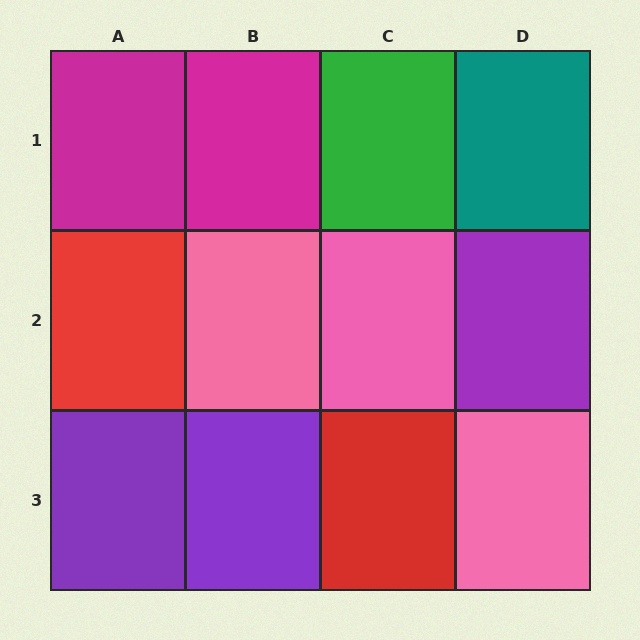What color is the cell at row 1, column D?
Teal.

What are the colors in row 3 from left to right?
Purple, purple, red, pink.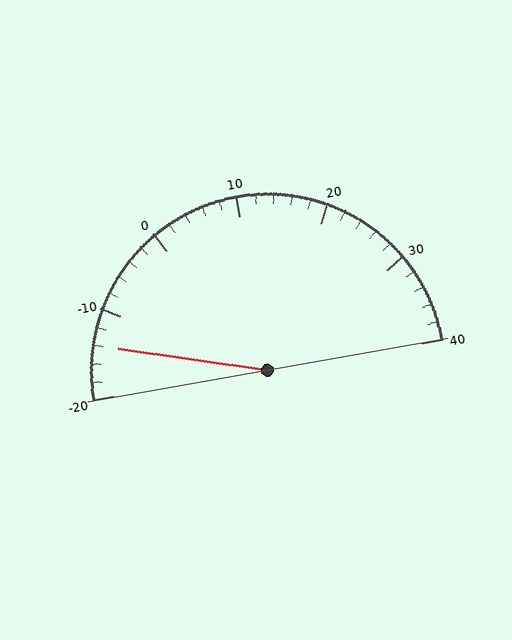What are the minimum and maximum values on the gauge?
The gauge ranges from -20 to 40.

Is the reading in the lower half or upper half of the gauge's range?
The reading is in the lower half of the range (-20 to 40).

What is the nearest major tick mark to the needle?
The nearest major tick mark is -10.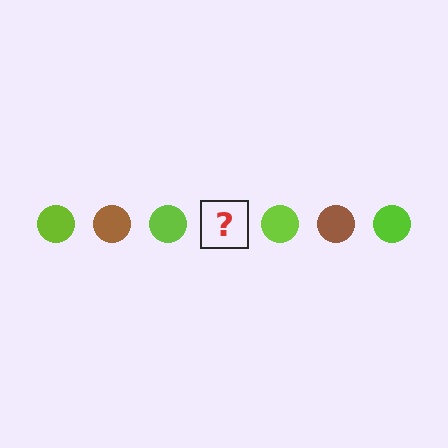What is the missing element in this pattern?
The missing element is a brown circle.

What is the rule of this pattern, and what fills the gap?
The rule is that the pattern cycles through lime, brown circles. The gap should be filled with a brown circle.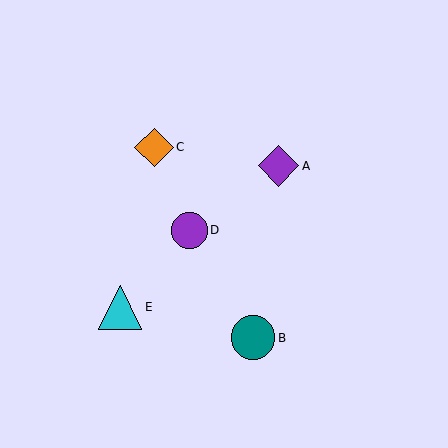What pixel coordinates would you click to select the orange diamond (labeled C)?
Click at (154, 147) to select the orange diamond C.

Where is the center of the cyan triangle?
The center of the cyan triangle is at (120, 307).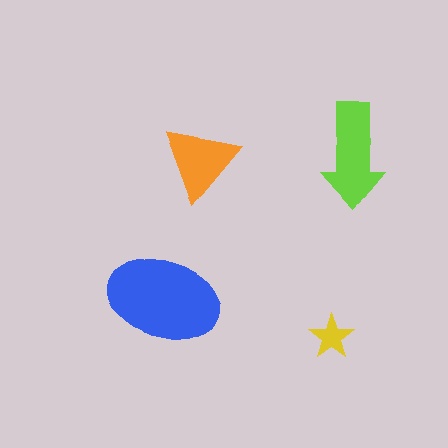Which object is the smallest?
The yellow star.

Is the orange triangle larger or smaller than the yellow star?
Larger.